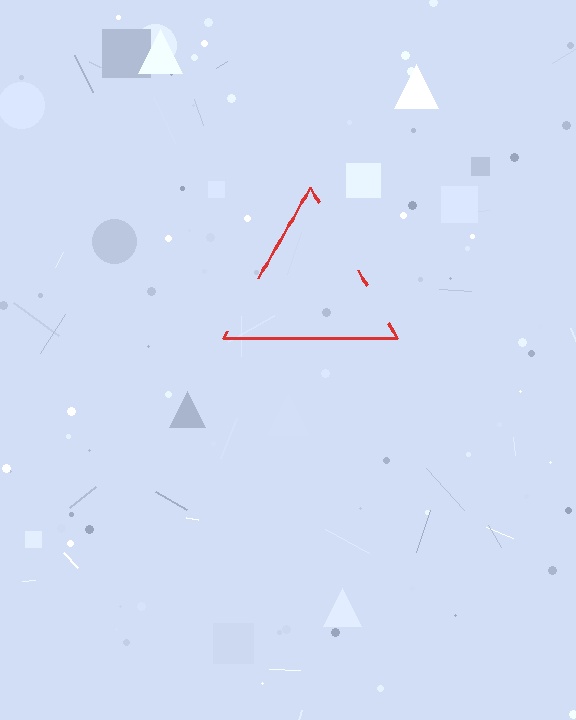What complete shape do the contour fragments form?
The contour fragments form a triangle.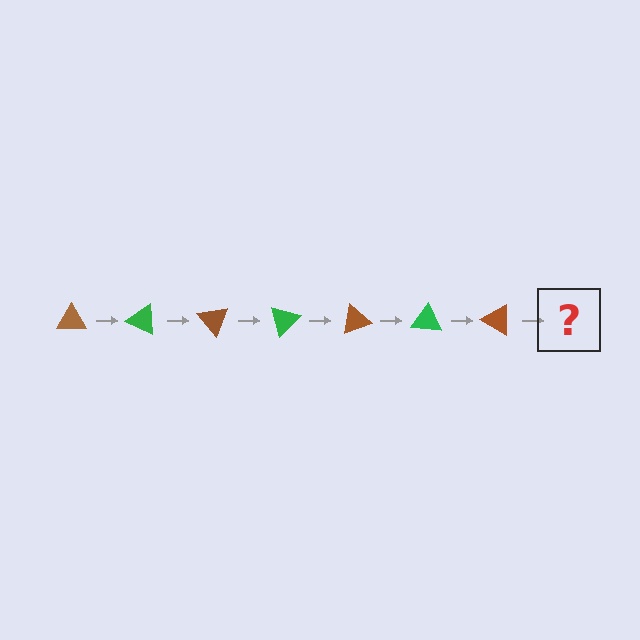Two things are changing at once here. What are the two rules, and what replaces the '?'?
The two rules are that it rotates 25 degrees each step and the color cycles through brown and green. The '?' should be a green triangle, rotated 175 degrees from the start.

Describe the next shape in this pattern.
It should be a green triangle, rotated 175 degrees from the start.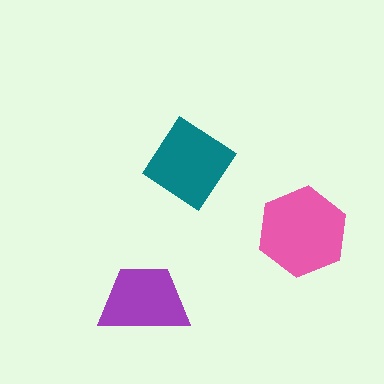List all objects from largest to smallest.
The pink hexagon, the teal diamond, the purple trapezoid.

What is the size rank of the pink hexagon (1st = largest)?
1st.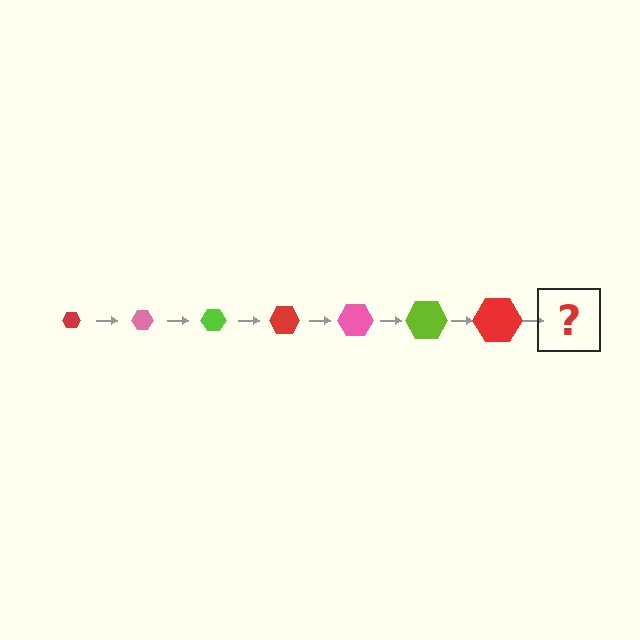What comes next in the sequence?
The next element should be a pink hexagon, larger than the previous one.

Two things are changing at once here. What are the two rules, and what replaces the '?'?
The two rules are that the hexagon grows larger each step and the color cycles through red, pink, and lime. The '?' should be a pink hexagon, larger than the previous one.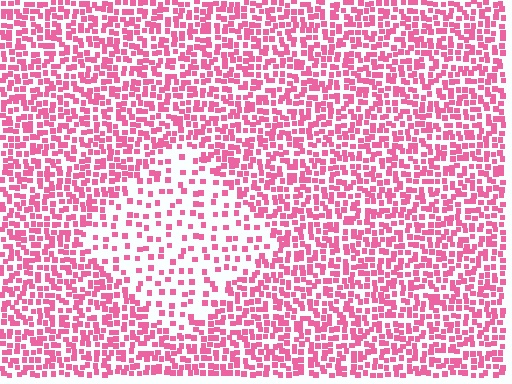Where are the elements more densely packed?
The elements are more densely packed outside the diamond boundary.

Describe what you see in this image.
The image contains small pink elements arranged at two different densities. A diamond-shaped region is visible where the elements are less densely packed than the surrounding area.